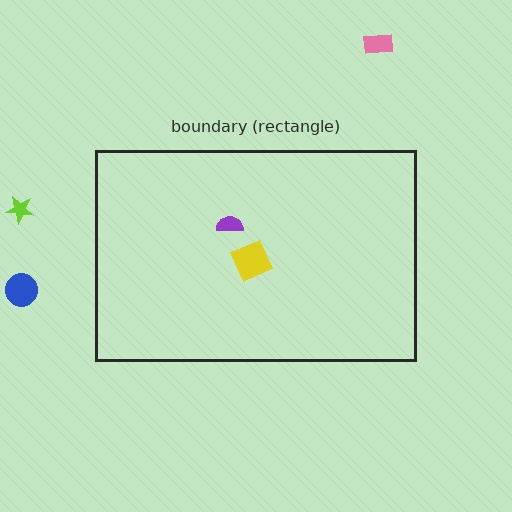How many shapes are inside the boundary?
2 inside, 3 outside.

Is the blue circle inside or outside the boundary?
Outside.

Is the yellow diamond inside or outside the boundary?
Inside.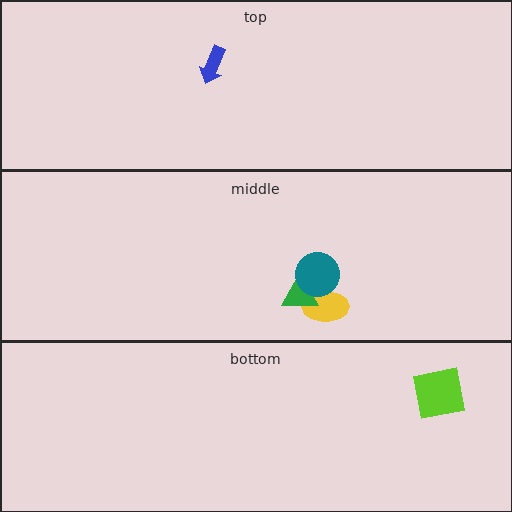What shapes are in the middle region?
The yellow ellipse, the green triangle, the teal circle.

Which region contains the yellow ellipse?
The middle region.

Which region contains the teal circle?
The middle region.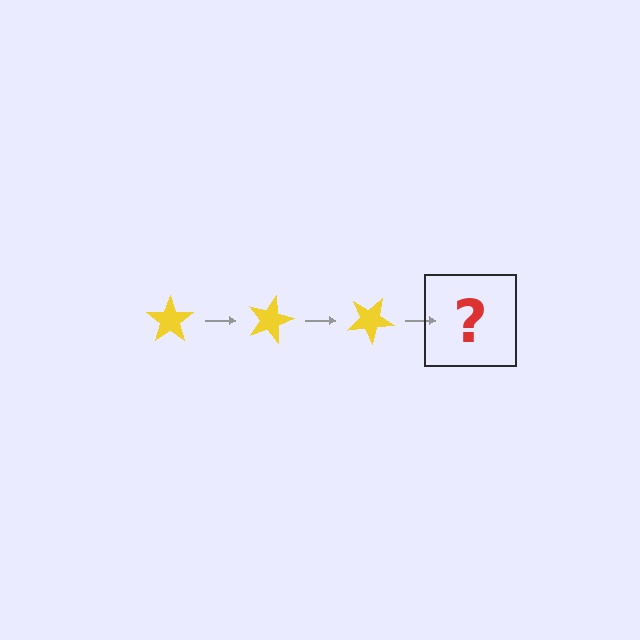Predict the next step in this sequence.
The next step is a yellow star rotated 45 degrees.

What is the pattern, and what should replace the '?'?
The pattern is that the star rotates 15 degrees each step. The '?' should be a yellow star rotated 45 degrees.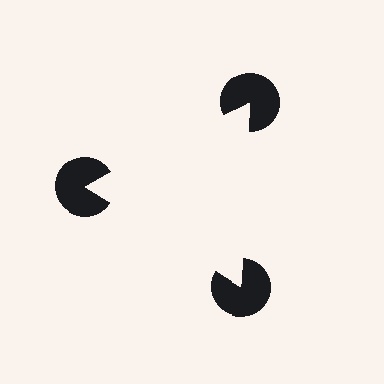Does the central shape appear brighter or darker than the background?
It typically appears slightly brighter than the background, even though no actual brightness change is drawn.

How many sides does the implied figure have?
3 sides.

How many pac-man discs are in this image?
There are 3 — one at each vertex of the illusory triangle.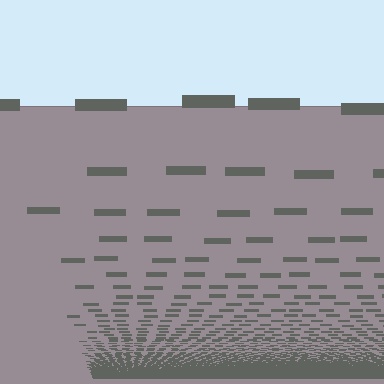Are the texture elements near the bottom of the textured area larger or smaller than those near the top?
Smaller. The gradient is inverted — elements near the bottom are smaller and denser.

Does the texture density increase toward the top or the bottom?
Density increases toward the bottom.